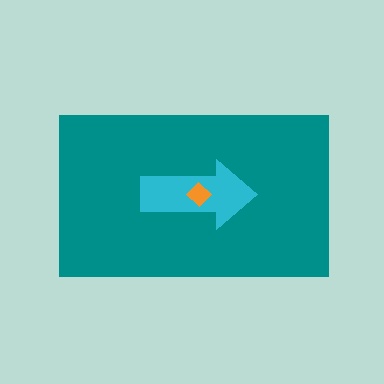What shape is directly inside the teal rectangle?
The cyan arrow.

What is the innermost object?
The orange diamond.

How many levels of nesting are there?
3.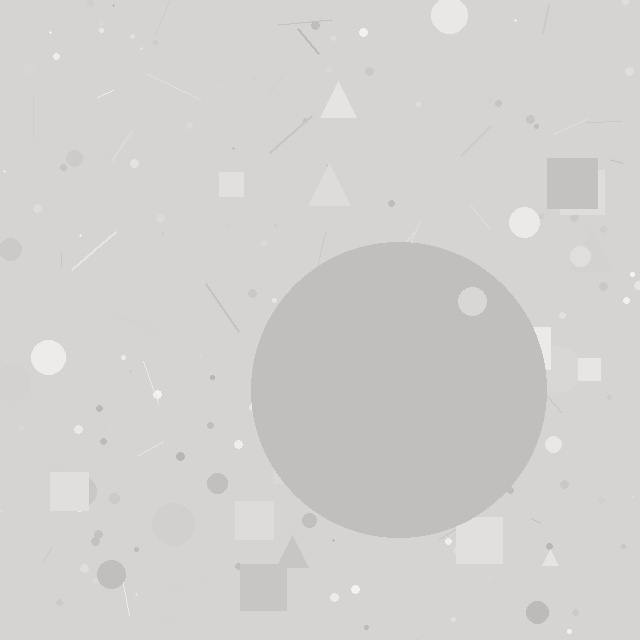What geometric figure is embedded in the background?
A circle is embedded in the background.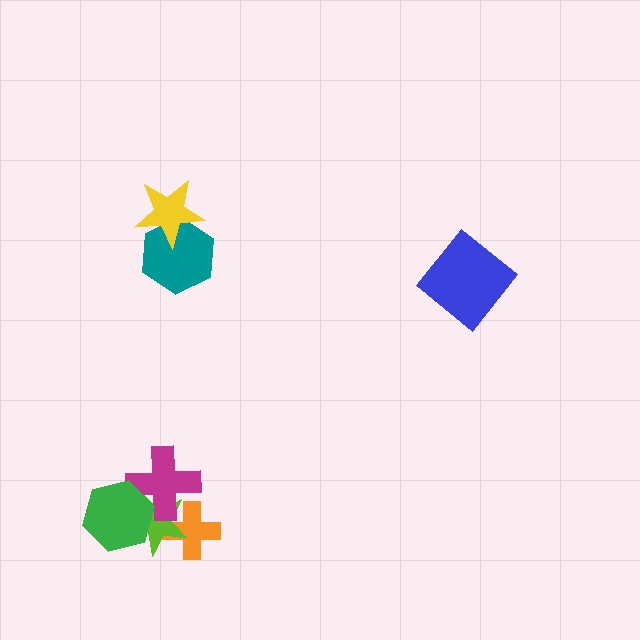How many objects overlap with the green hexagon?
2 objects overlap with the green hexagon.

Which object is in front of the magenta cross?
The green hexagon is in front of the magenta cross.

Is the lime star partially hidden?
Yes, it is partially covered by another shape.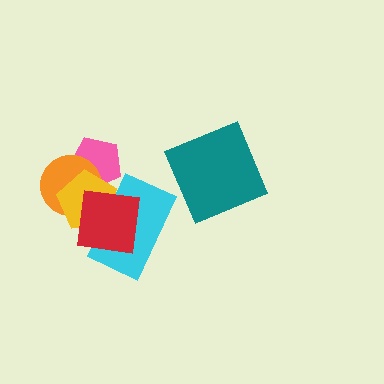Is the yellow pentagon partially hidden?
Yes, it is partially covered by another shape.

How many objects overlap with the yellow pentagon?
4 objects overlap with the yellow pentagon.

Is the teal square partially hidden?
No, no other shape covers it.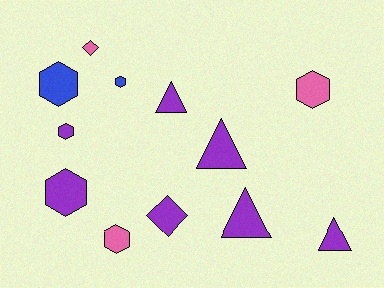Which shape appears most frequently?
Hexagon, with 6 objects.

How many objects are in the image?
There are 12 objects.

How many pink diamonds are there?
There is 1 pink diamond.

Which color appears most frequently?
Purple, with 7 objects.